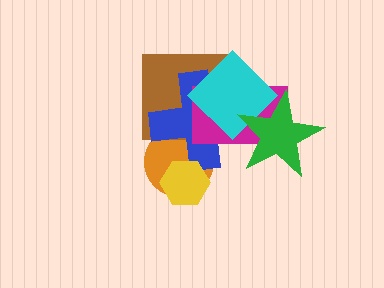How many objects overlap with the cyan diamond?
4 objects overlap with the cyan diamond.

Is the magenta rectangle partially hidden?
Yes, it is partially covered by another shape.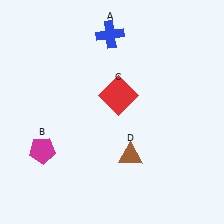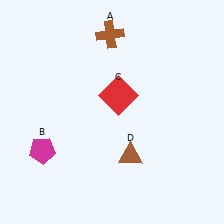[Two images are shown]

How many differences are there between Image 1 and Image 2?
There is 1 difference between the two images.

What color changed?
The cross (A) changed from blue in Image 1 to brown in Image 2.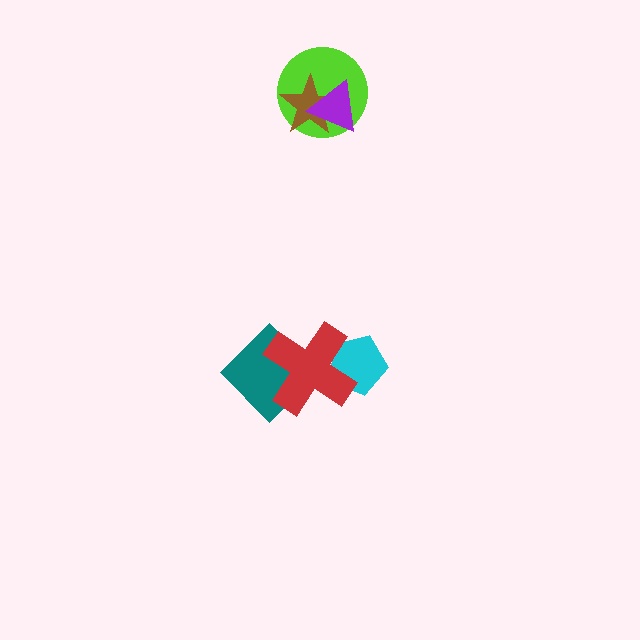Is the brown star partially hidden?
Yes, it is partially covered by another shape.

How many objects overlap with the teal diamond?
1 object overlaps with the teal diamond.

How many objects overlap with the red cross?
2 objects overlap with the red cross.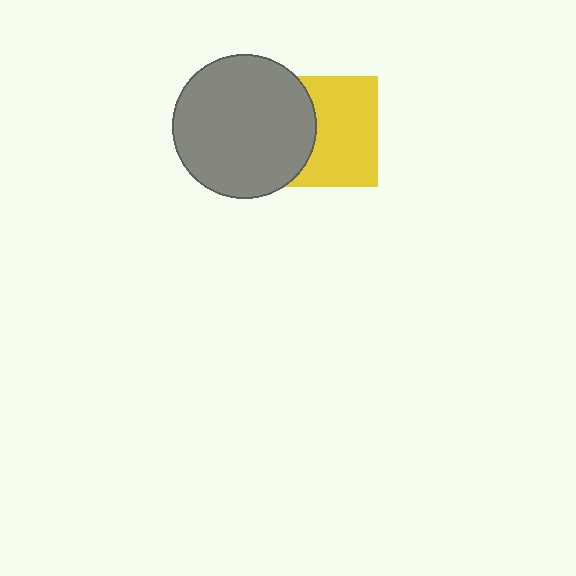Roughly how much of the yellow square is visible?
About half of it is visible (roughly 61%).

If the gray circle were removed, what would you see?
You would see the complete yellow square.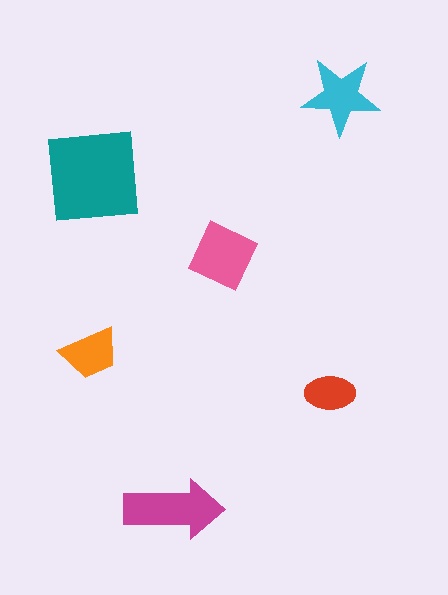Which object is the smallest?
The red ellipse.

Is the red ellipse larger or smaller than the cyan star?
Smaller.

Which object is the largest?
The teal square.